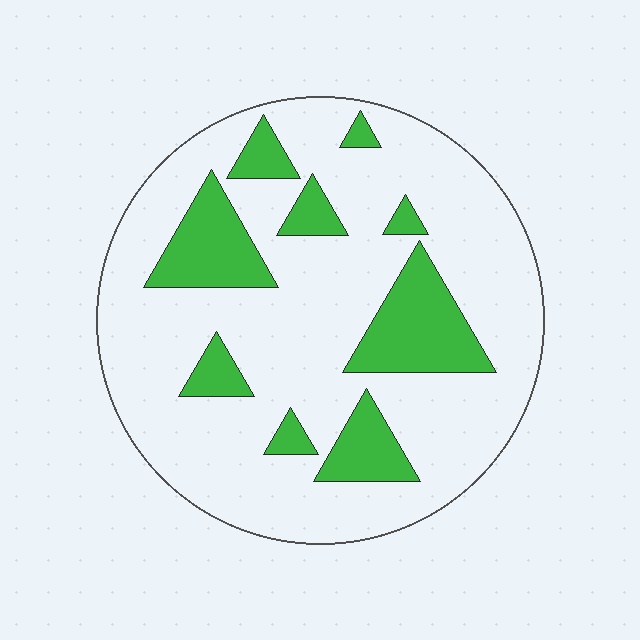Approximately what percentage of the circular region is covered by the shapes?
Approximately 20%.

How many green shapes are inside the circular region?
9.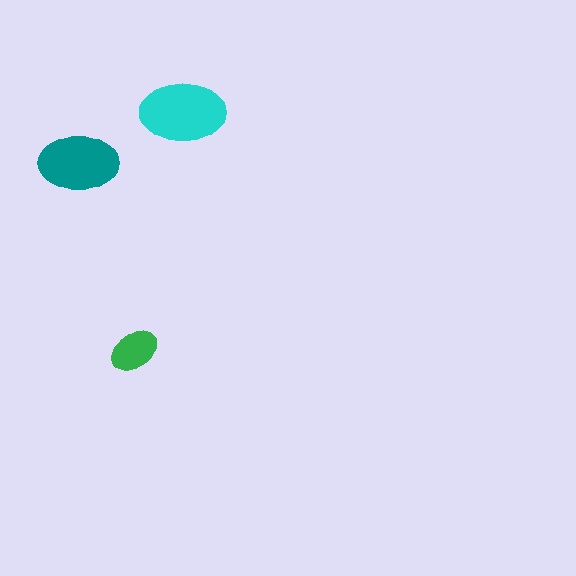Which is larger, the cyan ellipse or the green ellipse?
The cyan one.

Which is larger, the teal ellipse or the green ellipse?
The teal one.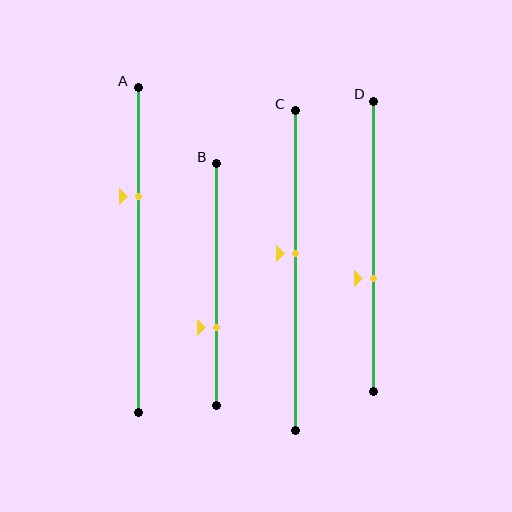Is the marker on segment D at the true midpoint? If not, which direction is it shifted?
No, the marker on segment D is shifted downward by about 11% of the segment length.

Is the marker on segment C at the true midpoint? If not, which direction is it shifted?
No, the marker on segment C is shifted upward by about 6% of the segment length.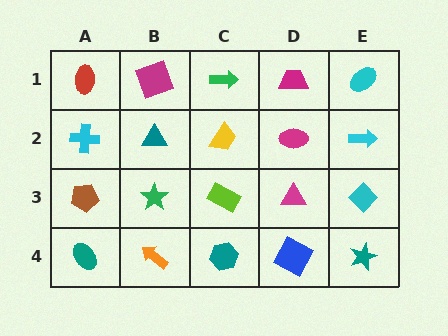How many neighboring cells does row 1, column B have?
3.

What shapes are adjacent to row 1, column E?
A cyan arrow (row 2, column E), a magenta trapezoid (row 1, column D).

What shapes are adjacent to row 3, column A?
A cyan cross (row 2, column A), a teal ellipse (row 4, column A), a green star (row 3, column B).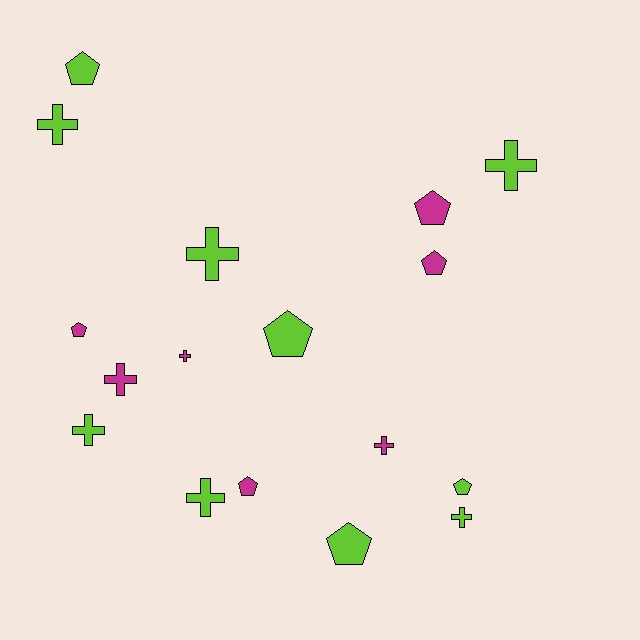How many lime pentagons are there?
There are 4 lime pentagons.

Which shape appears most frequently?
Cross, with 9 objects.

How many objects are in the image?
There are 17 objects.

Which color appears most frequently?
Lime, with 10 objects.